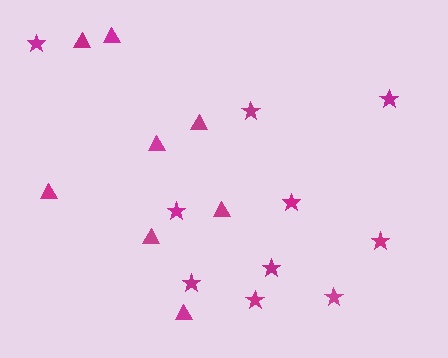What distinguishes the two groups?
There are 2 groups: one group of triangles (8) and one group of stars (10).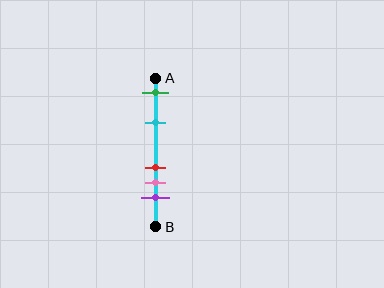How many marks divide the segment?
There are 5 marks dividing the segment.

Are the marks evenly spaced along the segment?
No, the marks are not evenly spaced.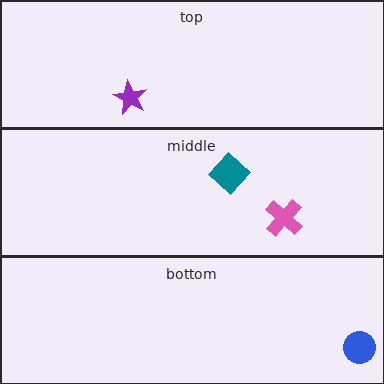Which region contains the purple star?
The top region.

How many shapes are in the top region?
1.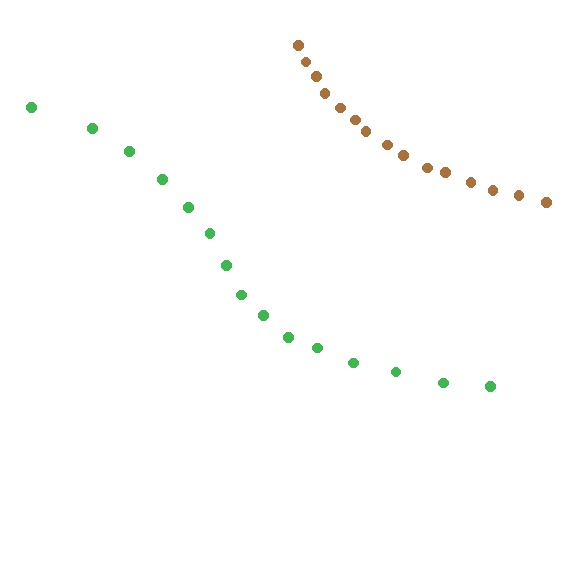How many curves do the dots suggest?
There are 2 distinct paths.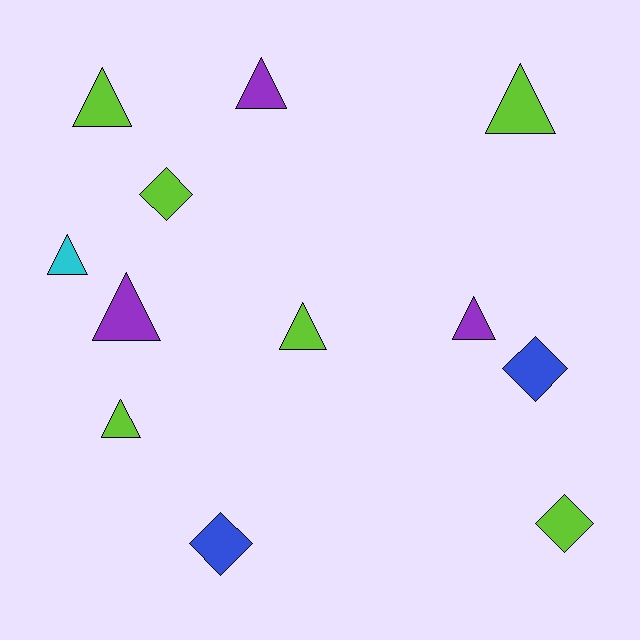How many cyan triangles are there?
There is 1 cyan triangle.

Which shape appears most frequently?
Triangle, with 8 objects.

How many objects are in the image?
There are 12 objects.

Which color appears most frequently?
Lime, with 6 objects.